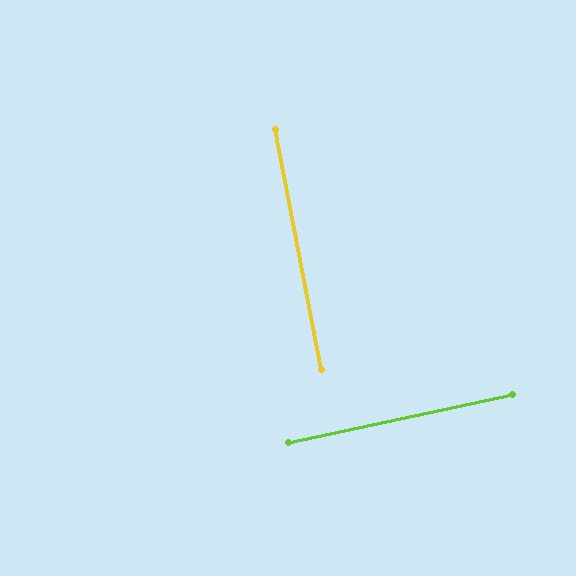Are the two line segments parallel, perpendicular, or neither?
Perpendicular — they meet at approximately 89°.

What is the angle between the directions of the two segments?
Approximately 89 degrees.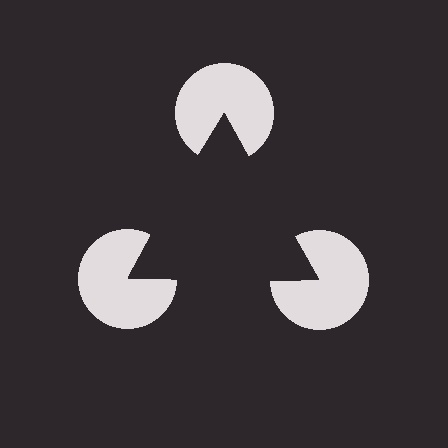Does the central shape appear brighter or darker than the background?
It typically appears slightly darker than the background, even though no actual brightness change is drawn.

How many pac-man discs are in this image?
There are 3 — one at each vertex of the illusory triangle.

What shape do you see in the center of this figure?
An illusory triangle — its edges are inferred from the aligned wedge cuts in the pac-man discs, not physically drawn.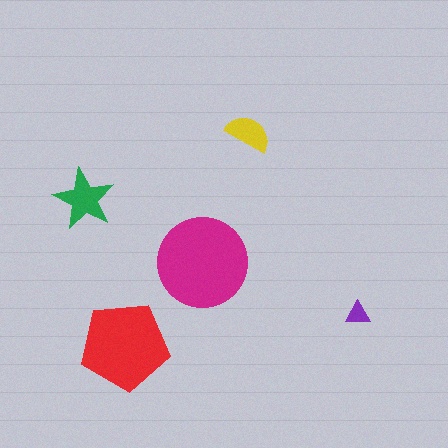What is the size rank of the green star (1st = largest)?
3rd.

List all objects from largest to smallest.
The magenta circle, the red pentagon, the green star, the yellow semicircle, the purple triangle.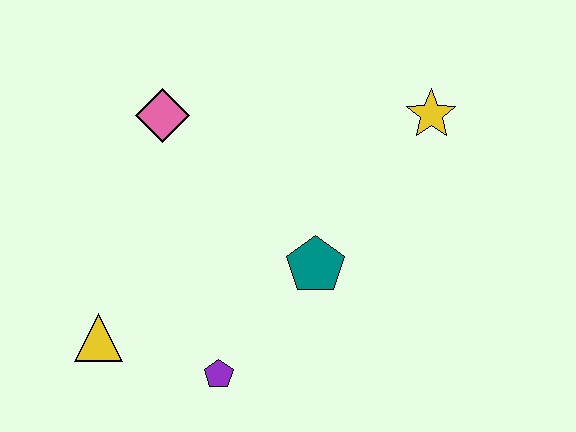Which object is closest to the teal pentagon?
The purple pentagon is closest to the teal pentagon.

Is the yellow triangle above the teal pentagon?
No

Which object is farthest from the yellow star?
The yellow triangle is farthest from the yellow star.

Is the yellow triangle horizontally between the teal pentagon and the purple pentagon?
No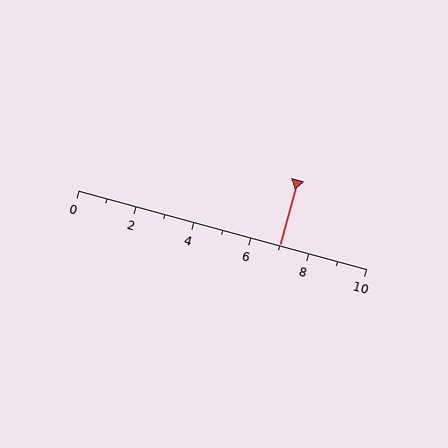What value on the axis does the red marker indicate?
The marker indicates approximately 7.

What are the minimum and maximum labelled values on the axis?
The axis runs from 0 to 10.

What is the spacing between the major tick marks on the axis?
The major ticks are spaced 2 apart.